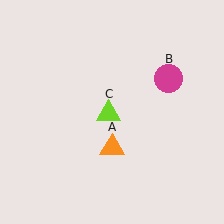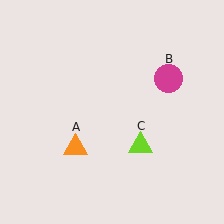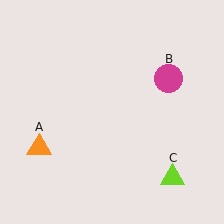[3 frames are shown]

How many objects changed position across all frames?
2 objects changed position: orange triangle (object A), lime triangle (object C).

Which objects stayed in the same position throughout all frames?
Magenta circle (object B) remained stationary.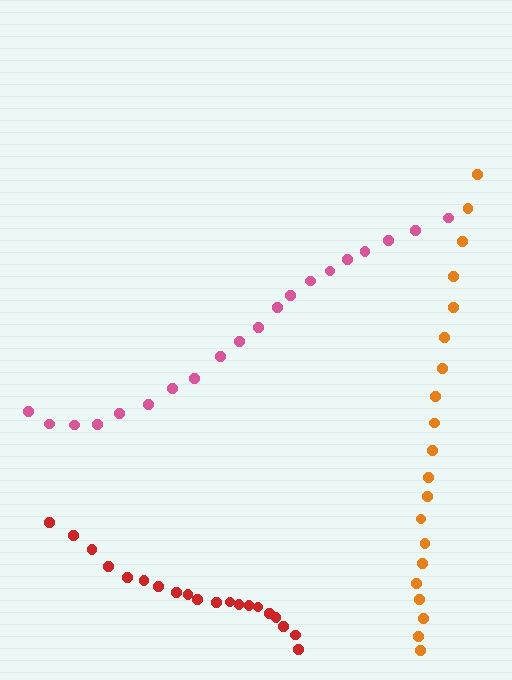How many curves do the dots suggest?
There are 3 distinct paths.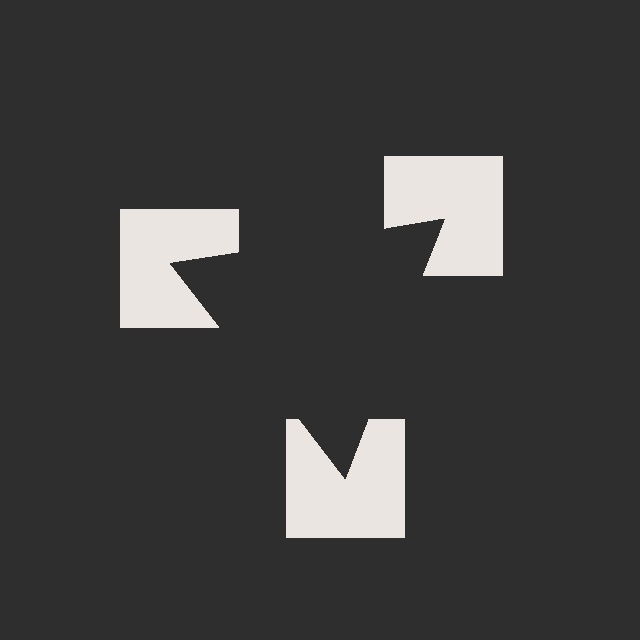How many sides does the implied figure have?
3 sides.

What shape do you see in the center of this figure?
An illusory triangle — its edges are inferred from the aligned wedge cuts in the notched squares, not physically drawn.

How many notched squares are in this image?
There are 3 — one at each vertex of the illusory triangle.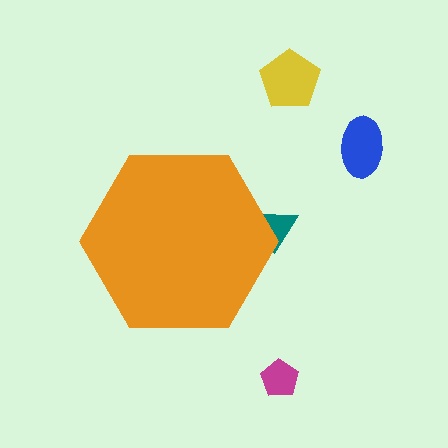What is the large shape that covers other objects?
An orange hexagon.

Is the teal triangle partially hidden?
Yes, the teal triangle is partially hidden behind the orange hexagon.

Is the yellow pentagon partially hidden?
No, the yellow pentagon is fully visible.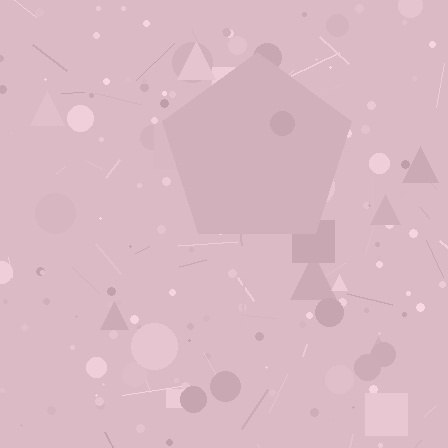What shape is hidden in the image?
A pentagon is hidden in the image.